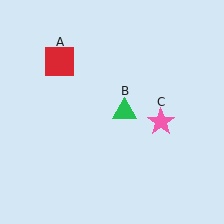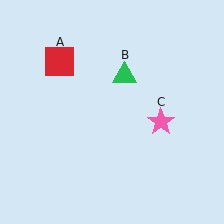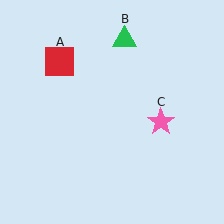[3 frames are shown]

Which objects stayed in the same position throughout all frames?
Red square (object A) and pink star (object C) remained stationary.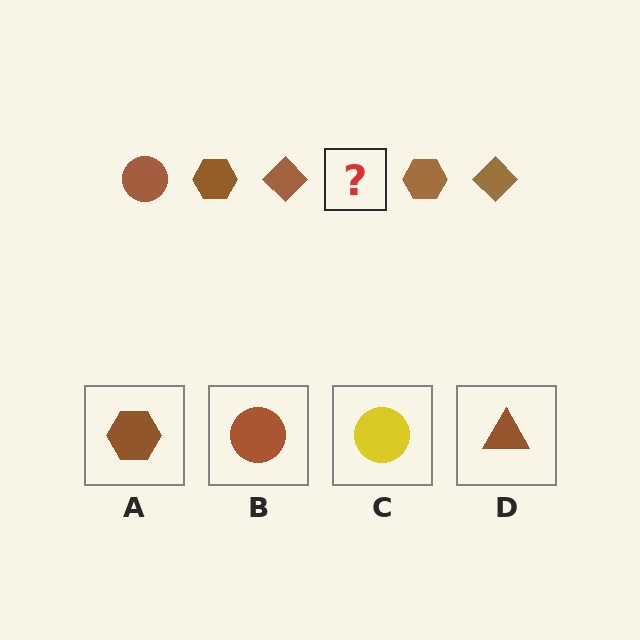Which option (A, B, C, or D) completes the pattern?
B.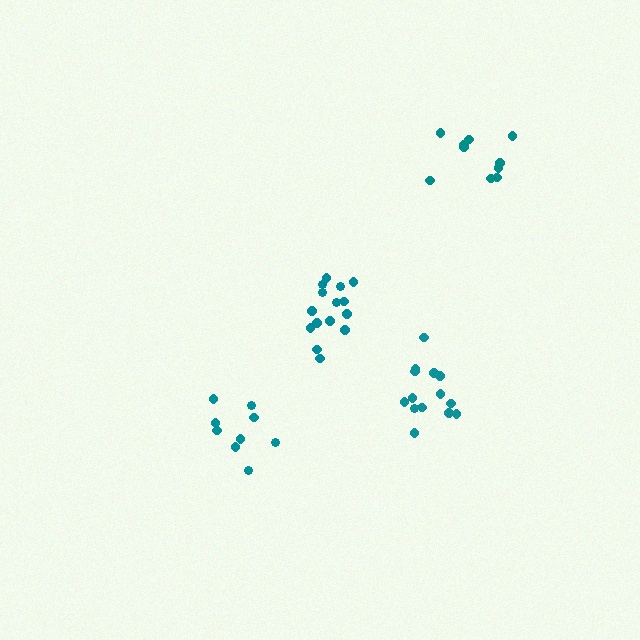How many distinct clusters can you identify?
There are 4 distinct clusters.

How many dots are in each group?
Group 1: 9 dots, Group 2: 14 dots, Group 3: 15 dots, Group 4: 10 dots (48 total).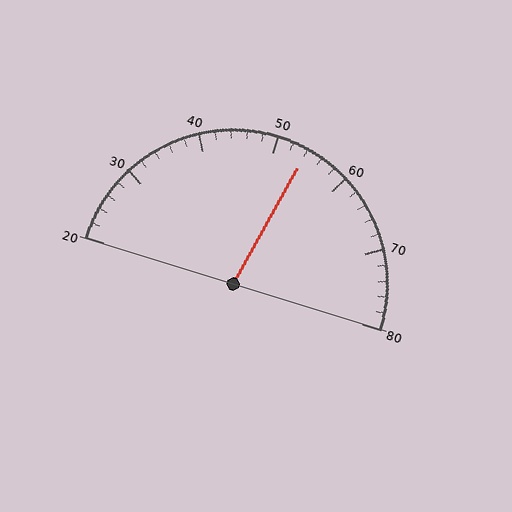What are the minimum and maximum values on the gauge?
The gauge ranges from 20 to 80.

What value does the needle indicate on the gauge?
The needle indicates approximately 54.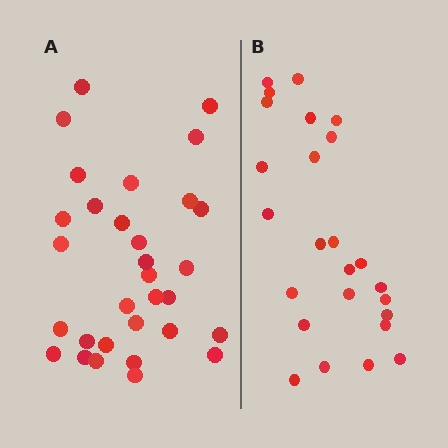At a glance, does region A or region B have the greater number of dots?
Region A (the left region) has more dots.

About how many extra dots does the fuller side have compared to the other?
Region A has about 6 more dots than region B.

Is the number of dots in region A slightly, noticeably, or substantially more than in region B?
Region A has only slightly more — the two regions are fairly close. The ratio is roughly 1.2 to 1.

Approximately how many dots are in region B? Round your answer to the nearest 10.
About 20 dots. (The exact count is 25, which rounds to 20.)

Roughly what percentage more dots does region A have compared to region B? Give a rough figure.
About 25% more.